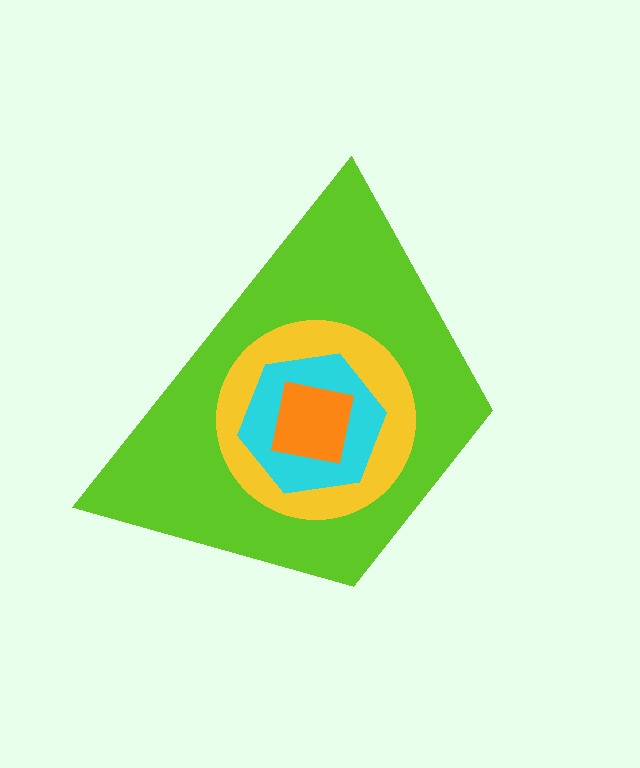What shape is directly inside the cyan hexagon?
The orange square.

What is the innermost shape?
The orange square.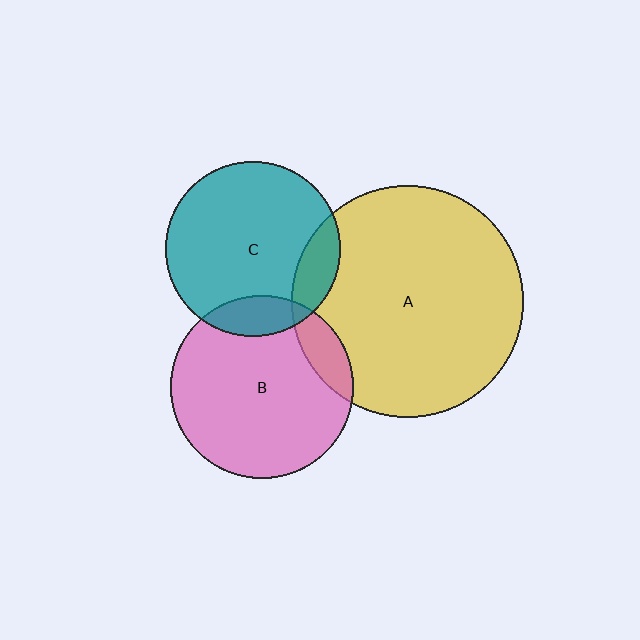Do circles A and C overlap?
Yes.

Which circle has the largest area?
Circle A (yellow).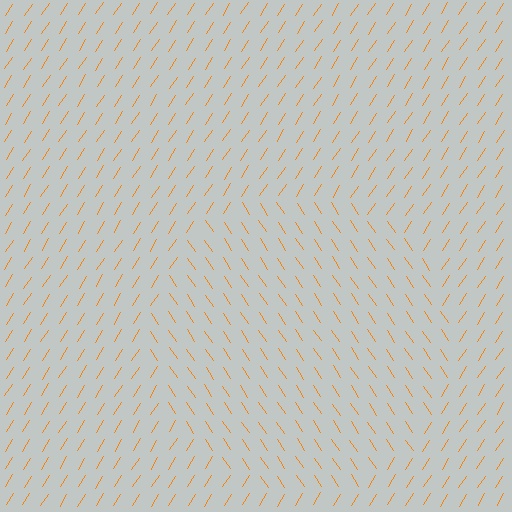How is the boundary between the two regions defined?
The boundary is defined purely by a change in line orientation (approximately 66 degrees difference). All lines are the same color and thickness.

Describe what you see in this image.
The image is filled with small orange line segments. A circle region in the image has lines oriented differently from the surrounding lines, creating a visible texture boundary.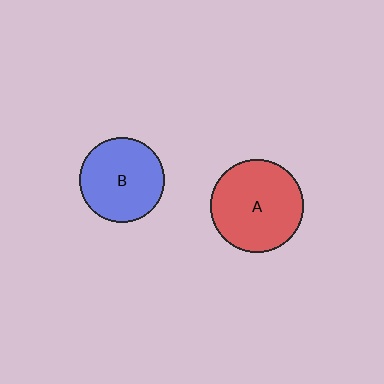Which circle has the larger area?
Circle A (red).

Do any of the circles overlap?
No, none of the circles overlap.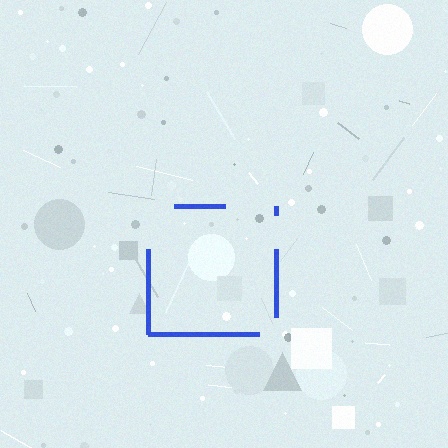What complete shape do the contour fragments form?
The contour fragments form a square.